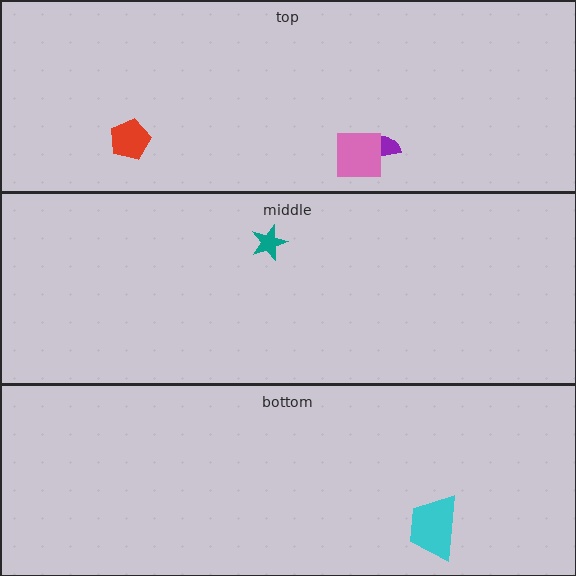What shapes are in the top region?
The red pentagon, the purple semicircle, the pink square.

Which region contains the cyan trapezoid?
The bottom region.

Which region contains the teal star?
The middle region.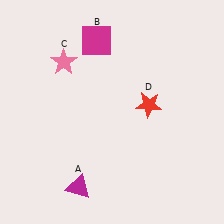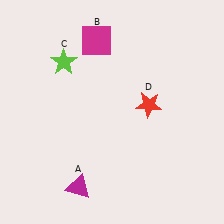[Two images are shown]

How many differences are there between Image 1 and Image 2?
There is 1 difference between the two images.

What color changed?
The star (C) changed from pink in Image 1 to lime in Image 2.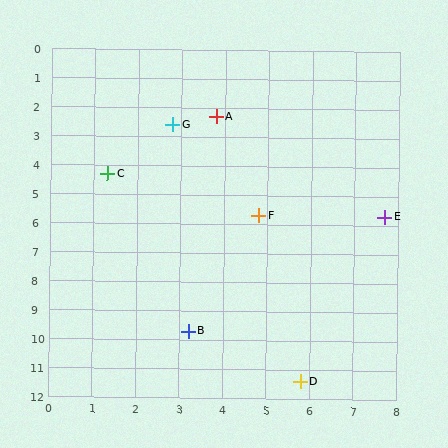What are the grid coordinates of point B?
Point B is at approximately (3.2, 9.7).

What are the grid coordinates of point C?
Point C is at approximately (1.3, 4.3).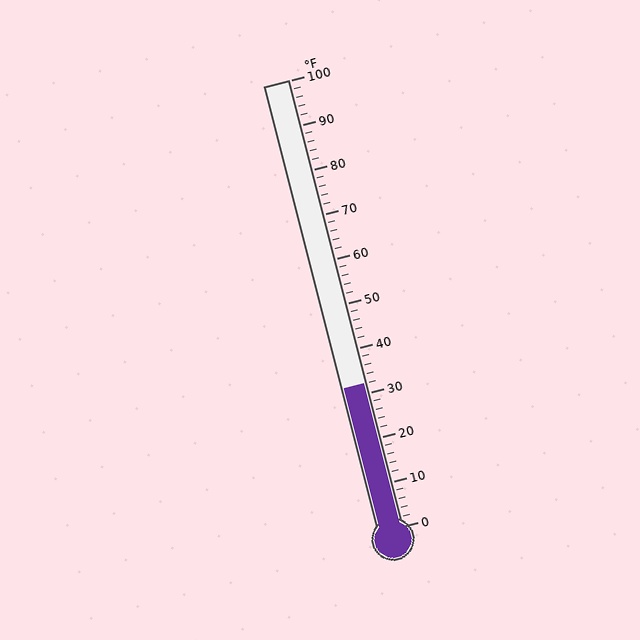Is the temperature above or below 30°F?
The temperature is above 30°F.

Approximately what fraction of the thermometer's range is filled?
The thermometer is filled to approximately 30% of its range.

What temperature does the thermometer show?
The thermometer shows approximately 32°F.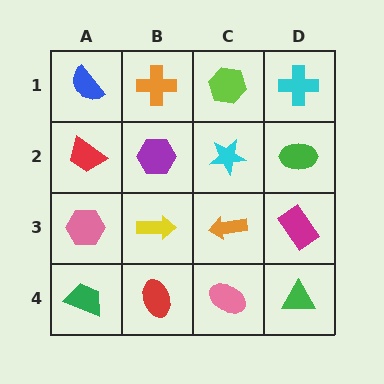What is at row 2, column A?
A red trapezoid.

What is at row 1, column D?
A cyan cross.